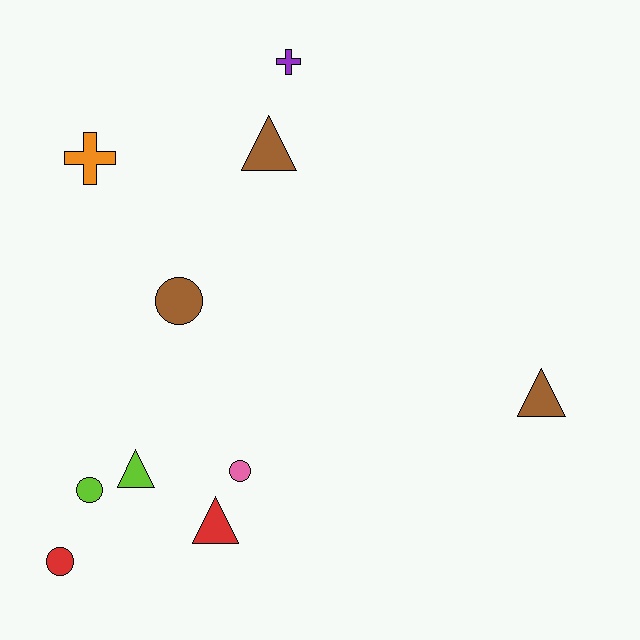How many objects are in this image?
There are 10 objects.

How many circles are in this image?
There are 4 circles.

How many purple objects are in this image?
There is 1 purple object.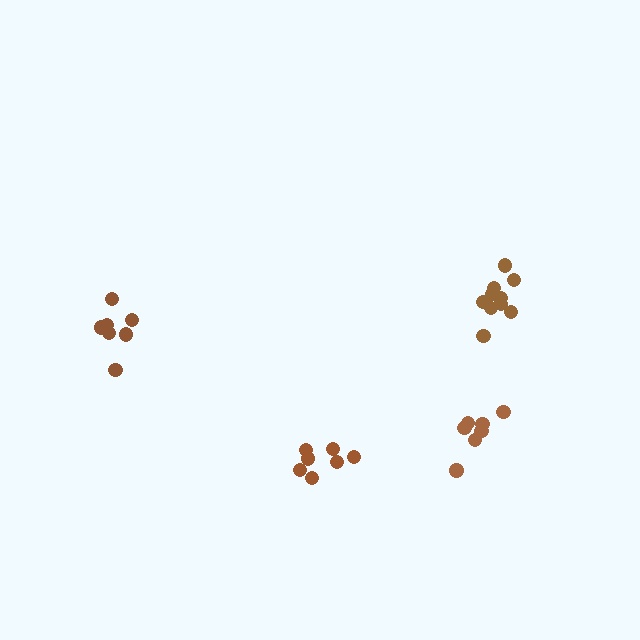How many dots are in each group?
Group 1: 7 dots, Group 2: 7 dots, Group 3: 7 dots, Group 4: 10 dots (31 total).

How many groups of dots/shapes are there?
There are 4 groups.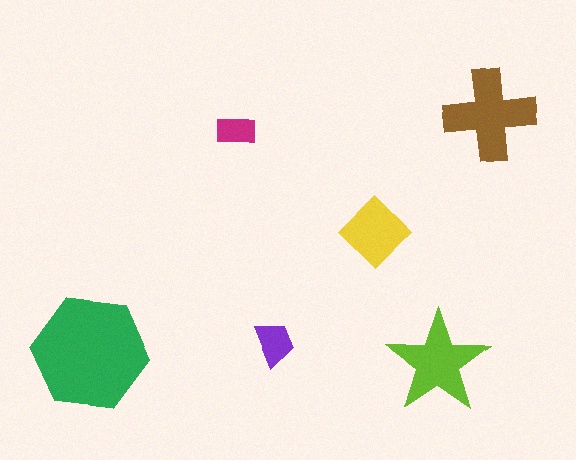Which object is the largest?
The green hexagon.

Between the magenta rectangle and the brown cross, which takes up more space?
The brown cross.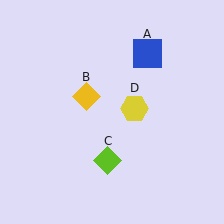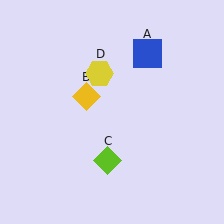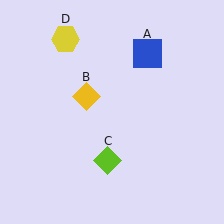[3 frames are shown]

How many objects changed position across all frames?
1 object changed position: yellow hexagon (object D).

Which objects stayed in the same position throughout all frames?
Blue square (object A) and yellow diamond (object B) and lime diamond (object C) remained stationary.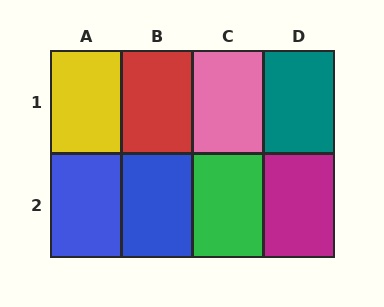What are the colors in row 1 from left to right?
Yellow, red, pink, teal.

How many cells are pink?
1 cell is pink.